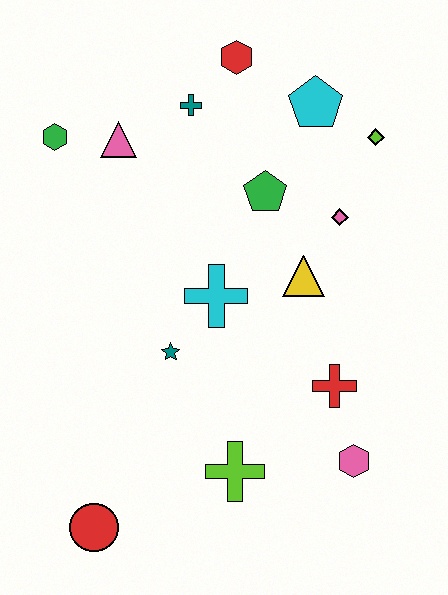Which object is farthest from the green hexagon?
The pink hexagon is farthest from the green hexagon.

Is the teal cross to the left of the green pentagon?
Yes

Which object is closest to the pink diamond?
The yellow triangle is closest to the pink diamond.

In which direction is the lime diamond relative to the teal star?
The lime diamond is above the teal star.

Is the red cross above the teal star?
No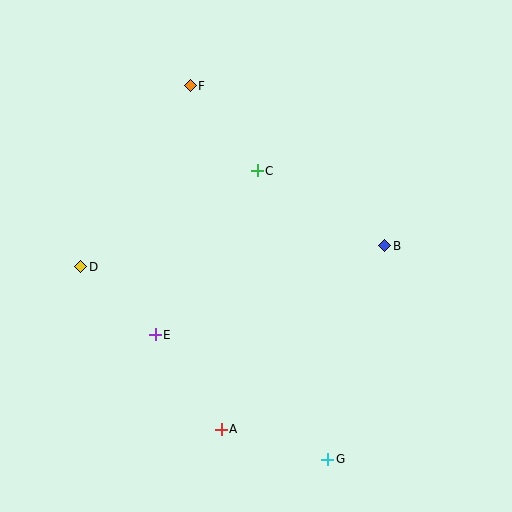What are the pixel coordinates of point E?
Point E is at (155, 335).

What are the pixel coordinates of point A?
Point A is at (221, 429).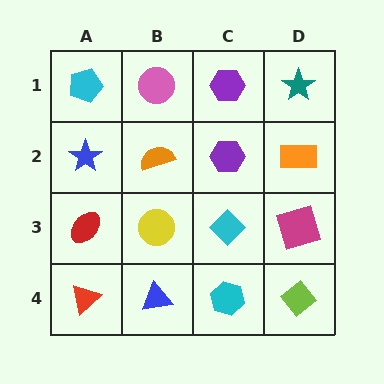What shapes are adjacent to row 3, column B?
An orange semicircle (row 2, column B), a blue triangle (row 4, column B), a red ellipse (row 3, column A), a cyan diamond (row 3, column C).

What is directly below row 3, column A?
A red triangle.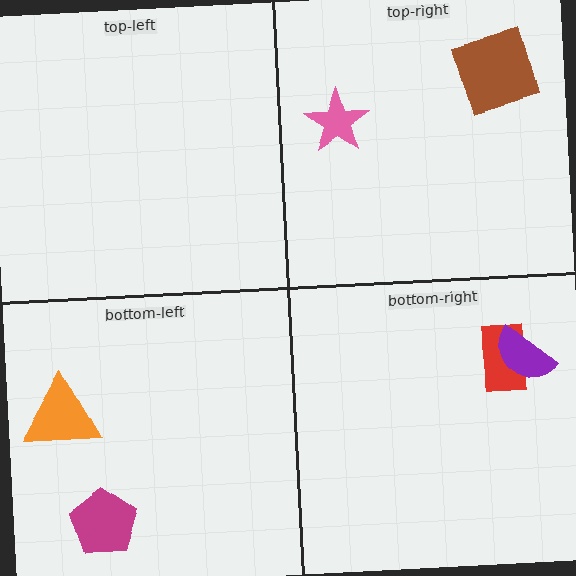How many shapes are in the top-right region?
2.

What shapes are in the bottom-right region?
The red rectangle, the purple semicircle.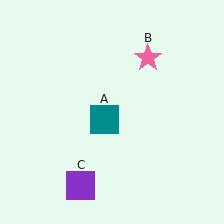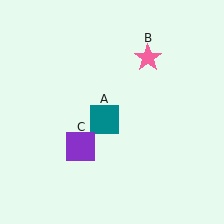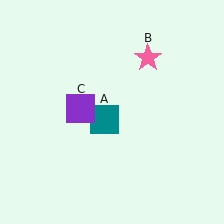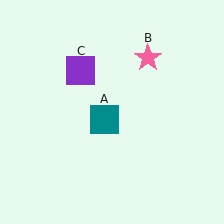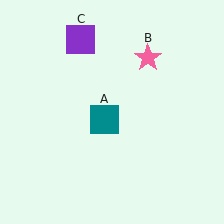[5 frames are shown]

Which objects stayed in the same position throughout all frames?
Teal square (object A) and pink star (object B) remained stationary.